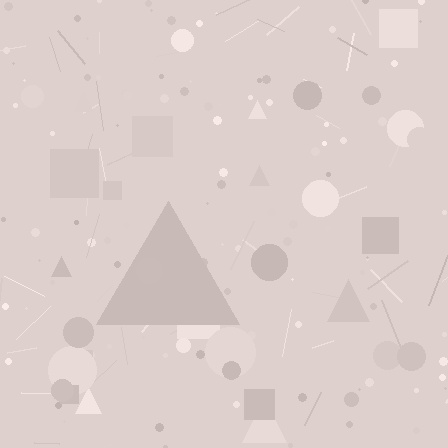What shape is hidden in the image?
A triangle is hidden in the image.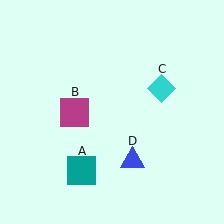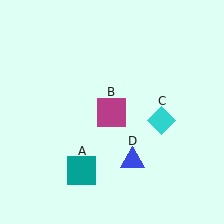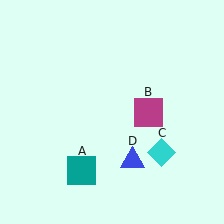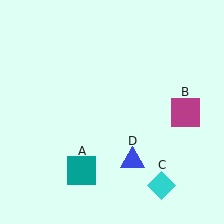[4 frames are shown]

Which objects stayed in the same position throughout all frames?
Teal square (object A) and blue triangle (object D) remained stationary.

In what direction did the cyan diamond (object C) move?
The cyan diamond (object C) moved down.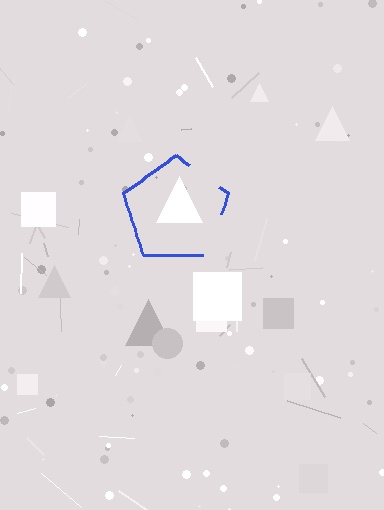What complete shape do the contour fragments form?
The contour fragments form a pentagon.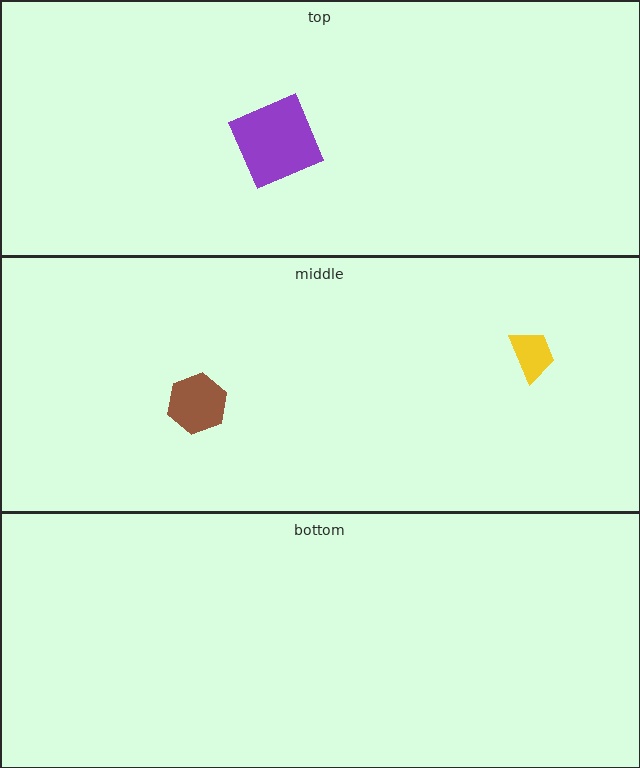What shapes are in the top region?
The purple square.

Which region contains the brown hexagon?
The middle region.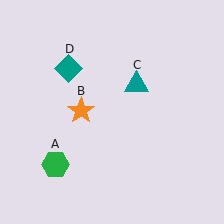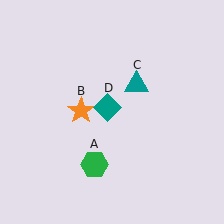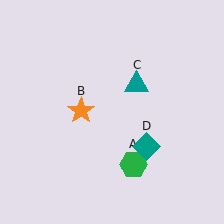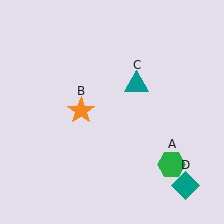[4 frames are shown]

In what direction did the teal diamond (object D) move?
The teal diamond (object D) moved down and to the right.